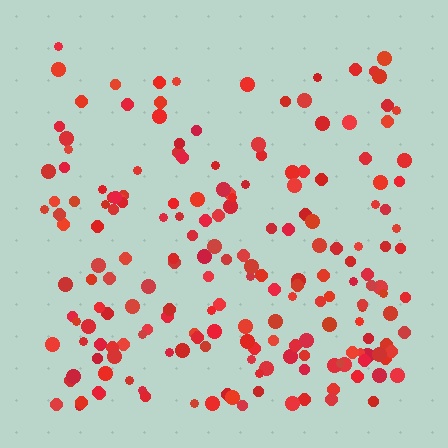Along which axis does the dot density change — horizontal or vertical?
Vertical.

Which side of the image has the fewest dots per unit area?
The top.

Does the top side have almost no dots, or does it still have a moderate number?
Still a moderate number, just noticeably fewer than the bottom.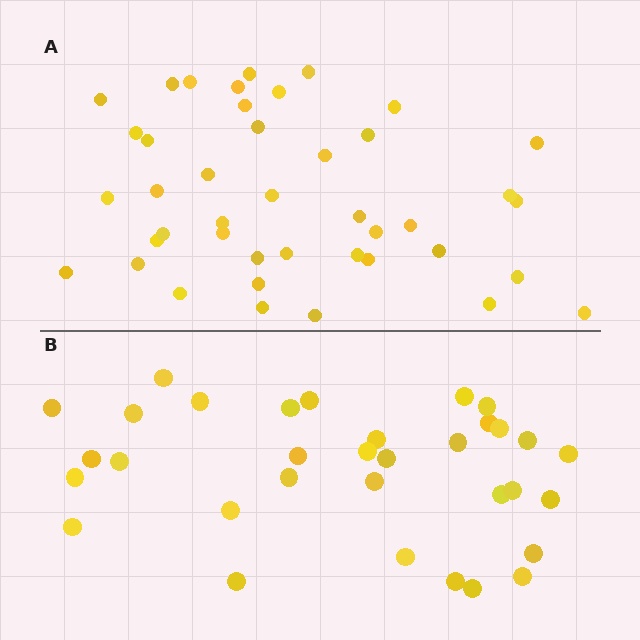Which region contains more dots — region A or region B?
Region A (the top region) has more dots.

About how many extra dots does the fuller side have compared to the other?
Region A has roughly 8 or so more dots than region B.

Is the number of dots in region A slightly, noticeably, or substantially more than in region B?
Region A has noticeably more, but not dramatically so. The ratio is roughly 1.3 to 1.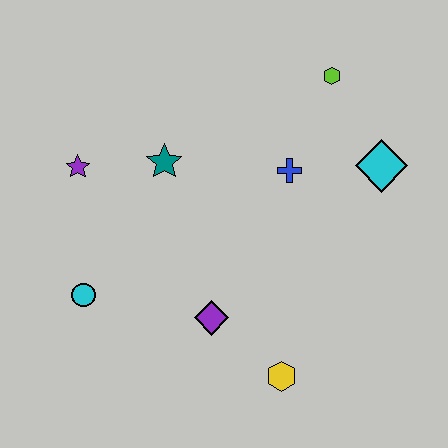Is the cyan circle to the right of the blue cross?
No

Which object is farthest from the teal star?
The yellow hexagon is farthest from the teal star.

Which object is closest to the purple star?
The teal star is closest to the purple star.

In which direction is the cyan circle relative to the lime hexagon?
The cyan circle is to the left of the lime hexagon.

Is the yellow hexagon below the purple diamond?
Yes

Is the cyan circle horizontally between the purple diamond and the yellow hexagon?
No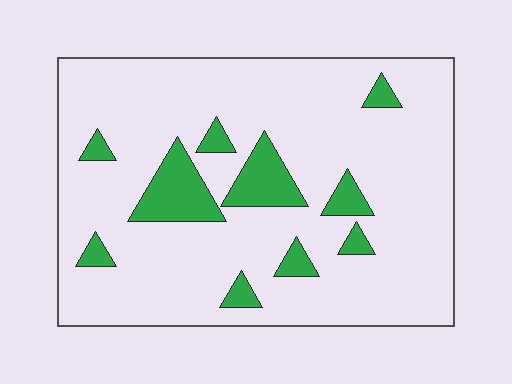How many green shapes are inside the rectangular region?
10.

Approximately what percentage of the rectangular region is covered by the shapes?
Approximately 15%.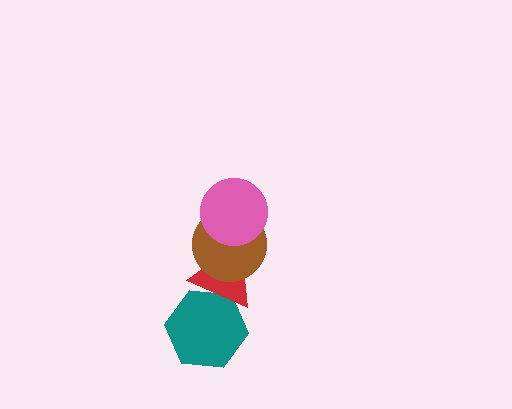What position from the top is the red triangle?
The red triangle is 3rd from the top.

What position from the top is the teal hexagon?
The teal hexagon is 4th from the top.